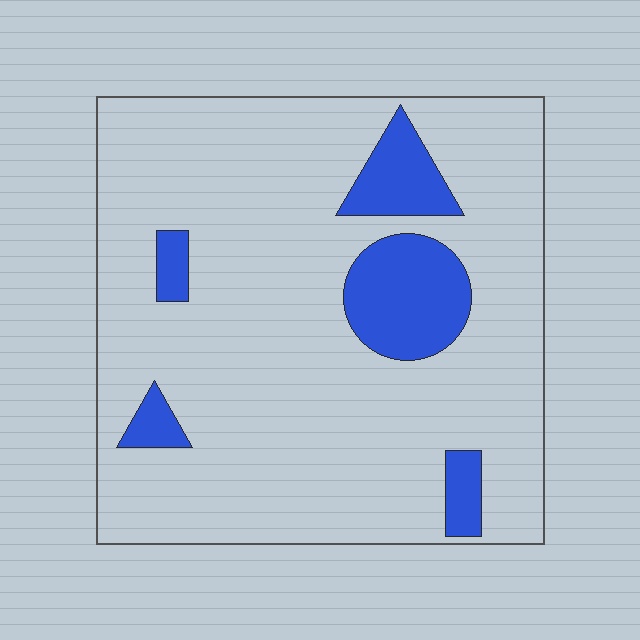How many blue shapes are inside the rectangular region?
5.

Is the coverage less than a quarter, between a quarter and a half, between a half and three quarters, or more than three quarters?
Less than a quarter.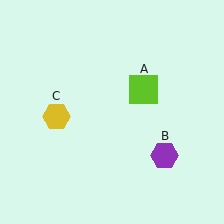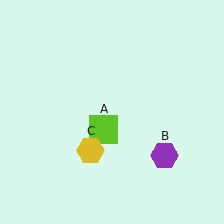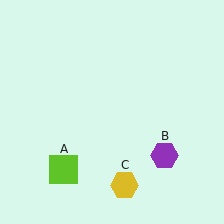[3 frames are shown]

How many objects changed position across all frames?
2 objects changed position: lime square (object A), yellow hexagon (object C).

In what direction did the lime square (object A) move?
The lime square (object A) moved down and to the left.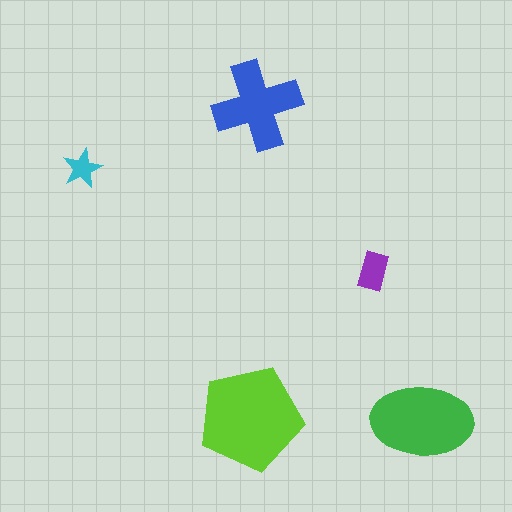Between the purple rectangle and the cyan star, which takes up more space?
The purple rectangle.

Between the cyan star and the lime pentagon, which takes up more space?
The lime pentagon.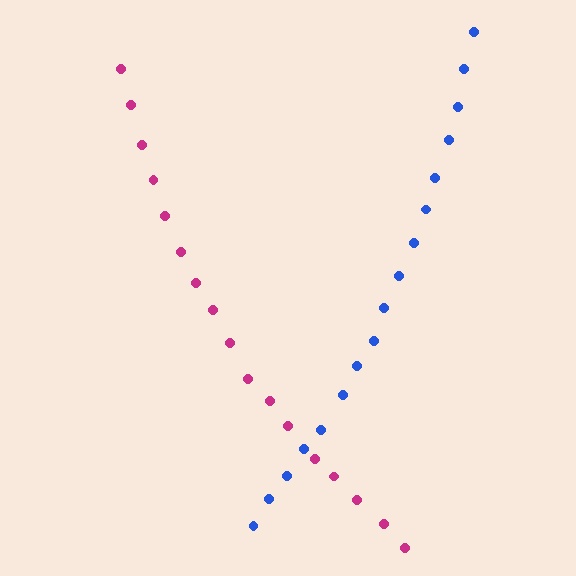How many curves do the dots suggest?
There are 2 distinct paths.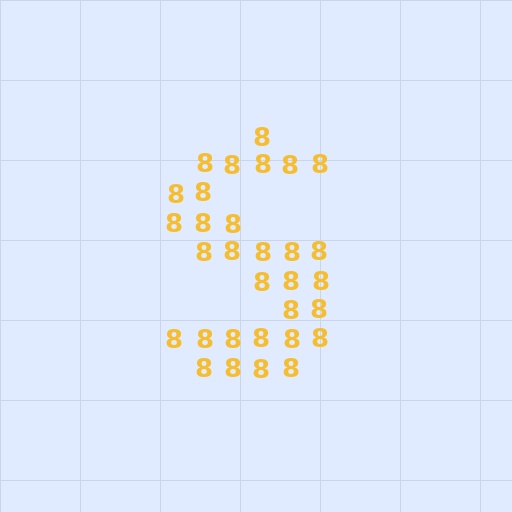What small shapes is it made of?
It is made of small digit 8's.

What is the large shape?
The large shape is the letter S.